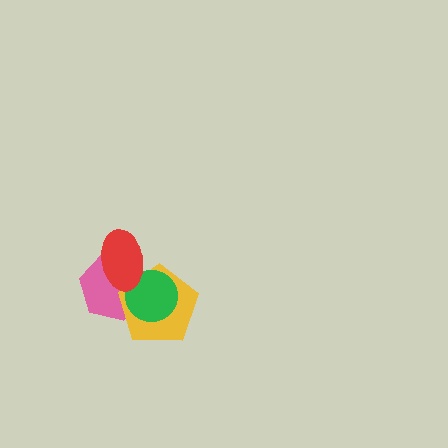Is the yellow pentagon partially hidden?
Yes, it is partially covered by another shape.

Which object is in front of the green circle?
The red ellipse is in front of the green circle.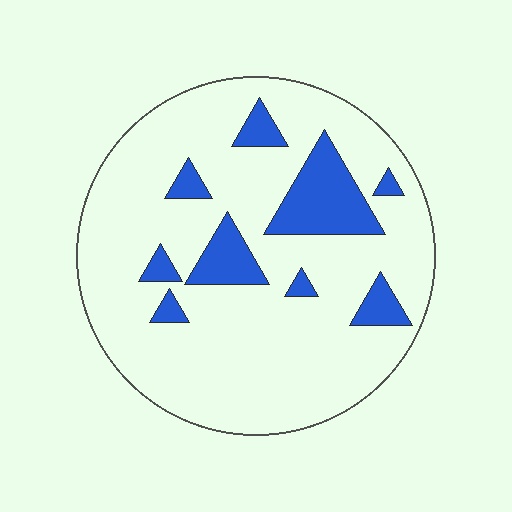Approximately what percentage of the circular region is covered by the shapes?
Approximately 15%.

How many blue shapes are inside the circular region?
9.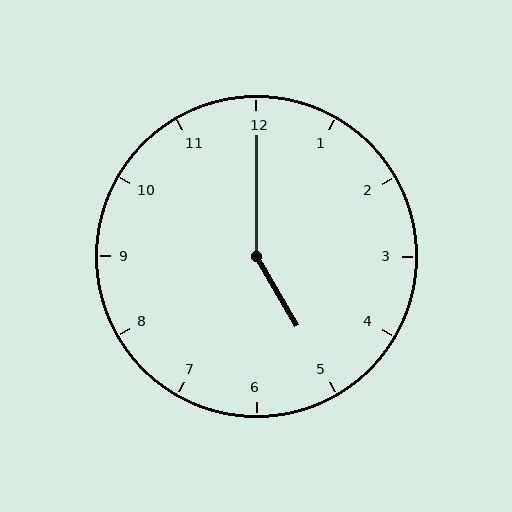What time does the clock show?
5:00.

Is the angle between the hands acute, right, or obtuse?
It is obtuse.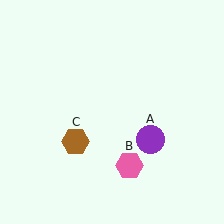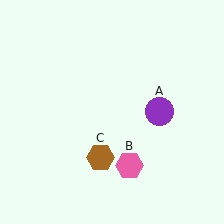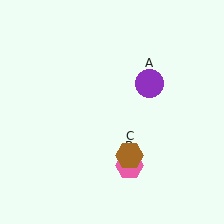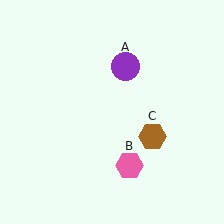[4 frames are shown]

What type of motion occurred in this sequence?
The purple circle (object A), brown hexagon (object C) rotated counterclockwise around the center of the scene.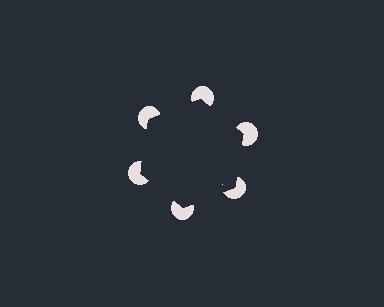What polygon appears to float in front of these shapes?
An illusory hexagon — its edges are inferred from the aligned wedge cuts in the pac-man discs, not physically drawn.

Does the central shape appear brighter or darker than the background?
It typically appears slightly darker than the background, even though no actual brightness change is drawn.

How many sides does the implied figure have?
6 sides.